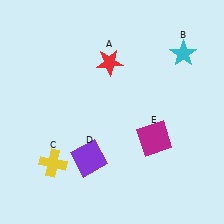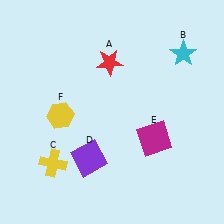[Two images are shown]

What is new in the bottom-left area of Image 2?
A yellow hexagon (F) was added in the bottom-left area of Image 2.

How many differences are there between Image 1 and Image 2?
There is 1 difference between the two images.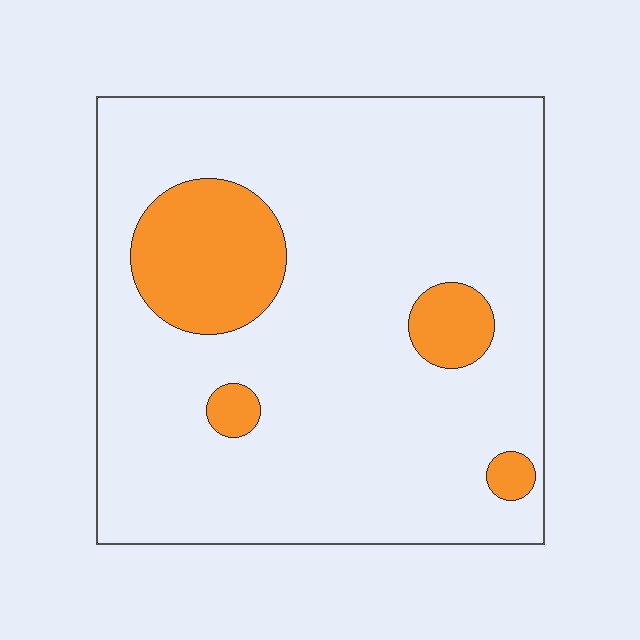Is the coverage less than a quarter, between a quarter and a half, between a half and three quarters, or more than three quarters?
Less than a quarter.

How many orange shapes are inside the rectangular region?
4.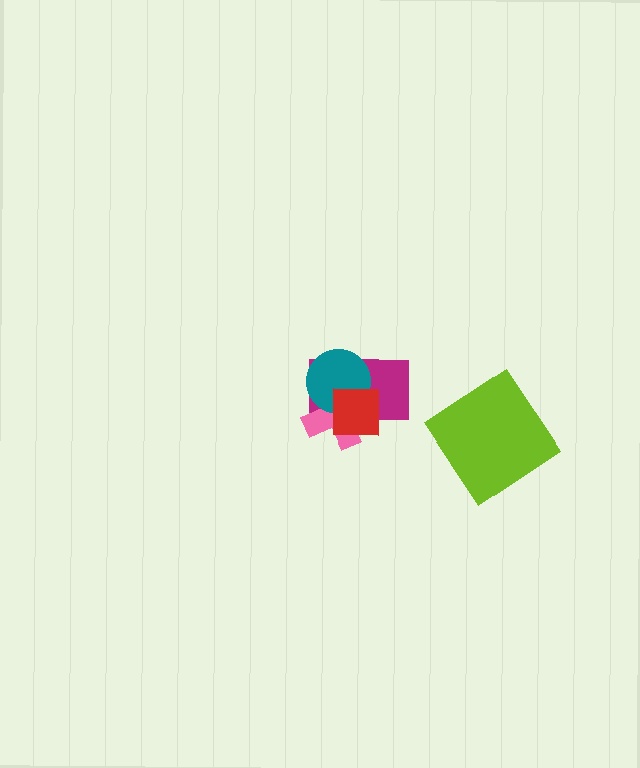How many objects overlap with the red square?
3 objects overlap with the red square.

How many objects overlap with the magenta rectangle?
3 objects overlap with the magenta rectangle.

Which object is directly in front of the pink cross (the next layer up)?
The teal circle is directly in front of the pink cross.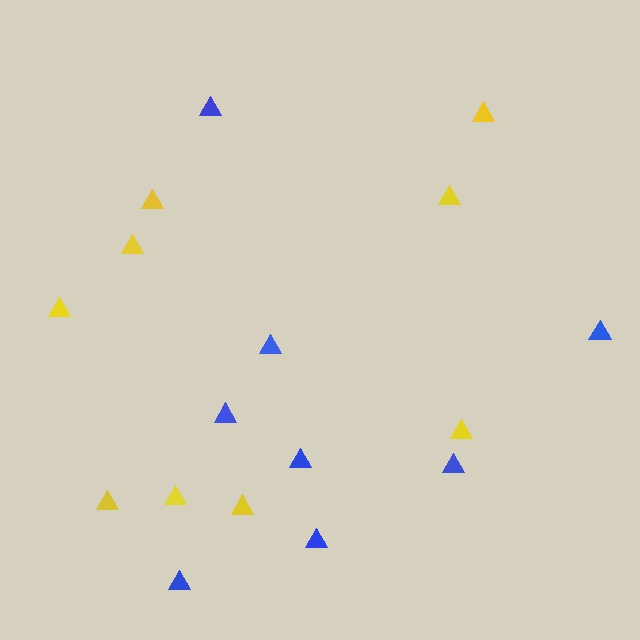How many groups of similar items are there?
There are 2 groups: one group of yellow triangles (9) and one group of blue triangles (8).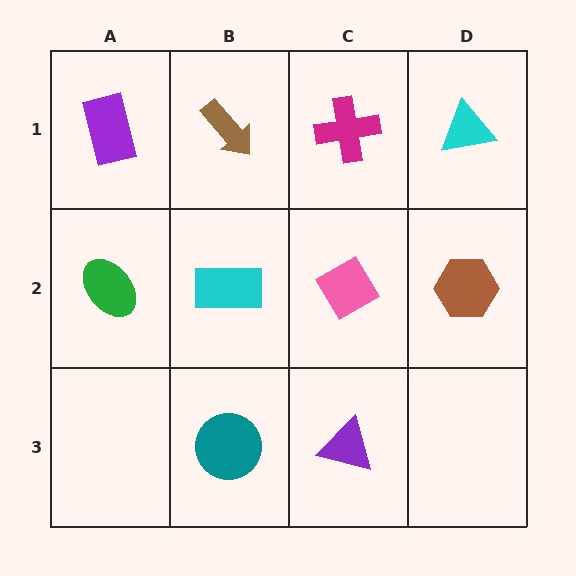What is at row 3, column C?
A purple triangle.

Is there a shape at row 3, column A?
No, that cell is empty.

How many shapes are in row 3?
2 shapes.